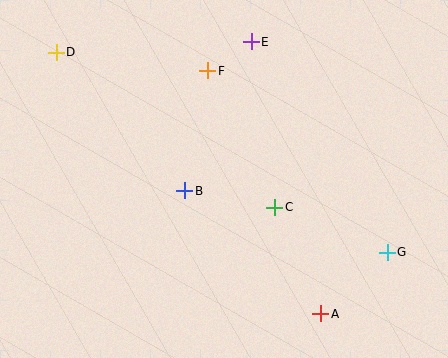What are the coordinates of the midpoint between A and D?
The midpoint between A and D is at (188, 183).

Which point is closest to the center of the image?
Point B at (185, 191) is closest to the center.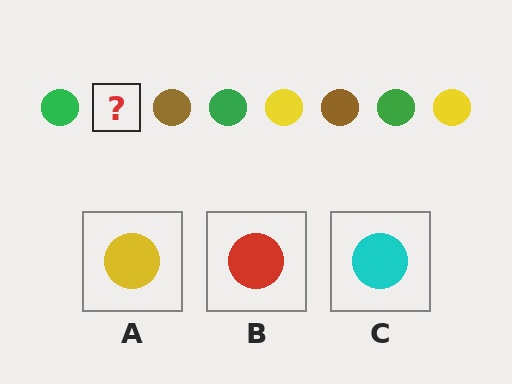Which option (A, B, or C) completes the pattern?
A.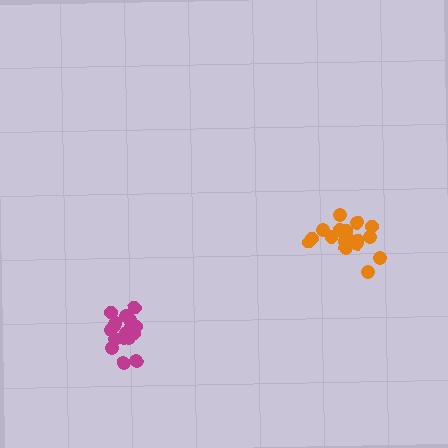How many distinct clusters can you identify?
There are 2 distinct clusters.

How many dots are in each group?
Group 1: 18 dots, Group 2: 18 dots (36 total).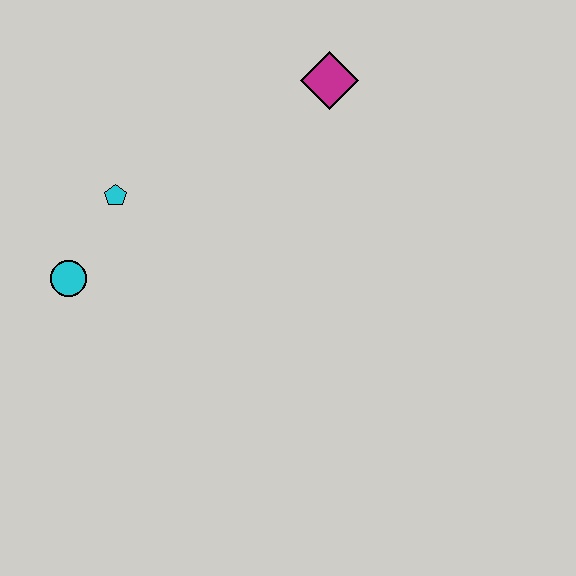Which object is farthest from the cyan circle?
The magenta diamond is farthest from the cyan circle.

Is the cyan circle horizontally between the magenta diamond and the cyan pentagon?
No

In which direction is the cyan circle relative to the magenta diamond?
The cyan circle is to the left of the magenta diamond.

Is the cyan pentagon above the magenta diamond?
No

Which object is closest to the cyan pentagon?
The cyan circle is closest to the cyan pentagon.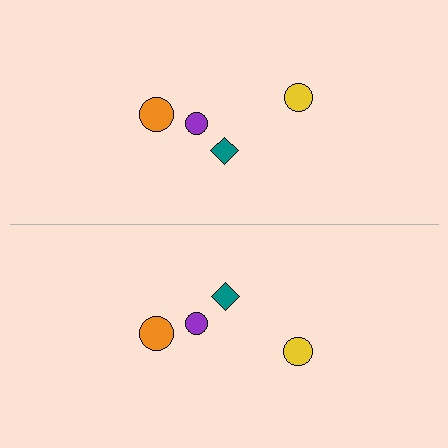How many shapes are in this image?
There are 8 shapes in this image.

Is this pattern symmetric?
Yes, this pattern has bilateral (reflection) symmetry.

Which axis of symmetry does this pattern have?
The pattern has a horizontal axis of symmetry running through the center of the image.